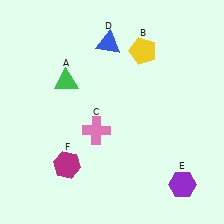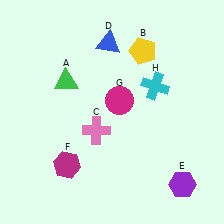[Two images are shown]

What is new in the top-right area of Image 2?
A magenta circle (G) was added in the top-right area of Image 2.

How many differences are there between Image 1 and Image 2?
There are 2 differences between the two images.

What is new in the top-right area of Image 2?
A cyan cross (H) was added in the top-right area of Image 2.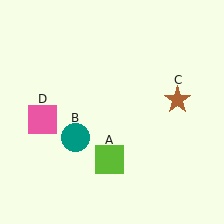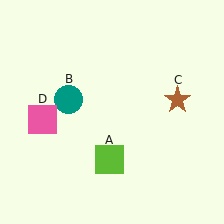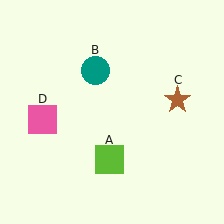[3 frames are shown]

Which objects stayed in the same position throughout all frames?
Lime square (object A) and brown star (object C) and pink square (object D) remained stationary.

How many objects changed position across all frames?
1 object changed position: teal circle (object B).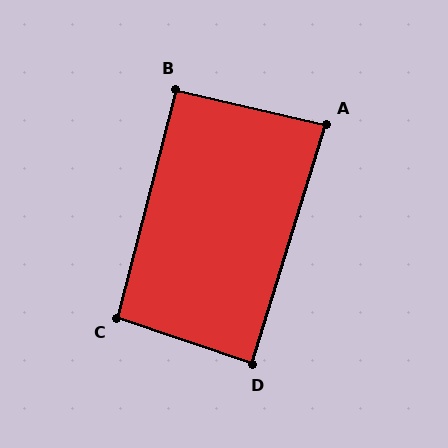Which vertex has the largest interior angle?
C, at approximately 94 degrees.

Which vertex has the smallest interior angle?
A, at approximately 86 degrees.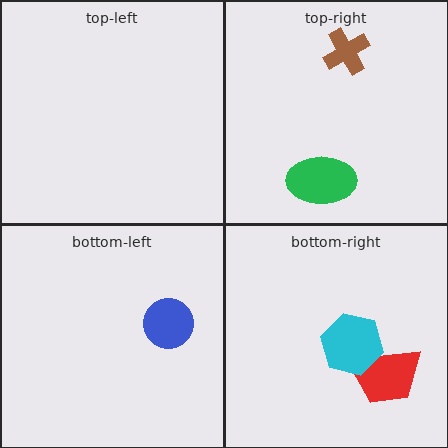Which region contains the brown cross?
The top-right region.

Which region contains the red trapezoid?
The bottom-right region.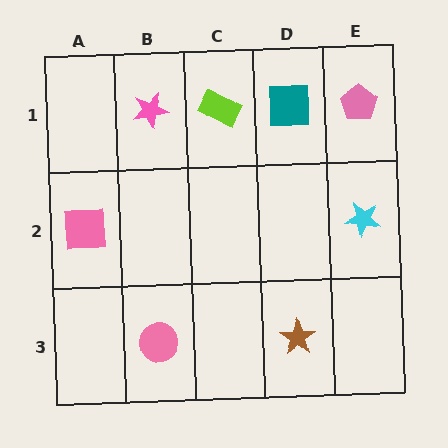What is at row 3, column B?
A pink circle.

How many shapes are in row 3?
2 shapes.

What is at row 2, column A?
A pink square.